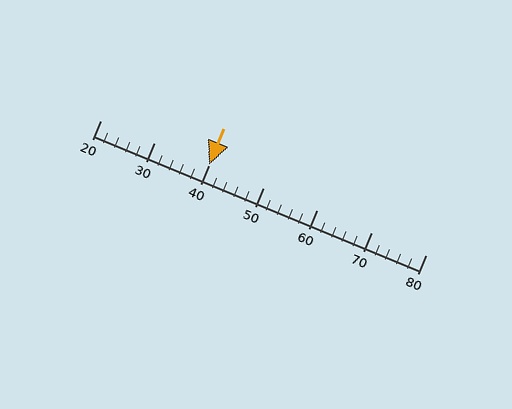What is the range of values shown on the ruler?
The ruler shows values from 20 to 80.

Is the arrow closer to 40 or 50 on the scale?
The arrow is closer to 40.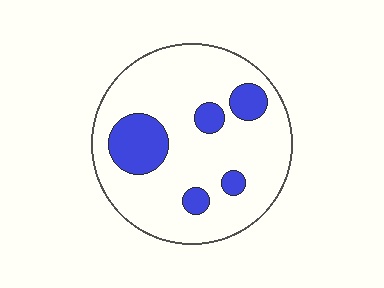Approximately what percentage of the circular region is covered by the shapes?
Approximately 20%.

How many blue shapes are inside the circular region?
5.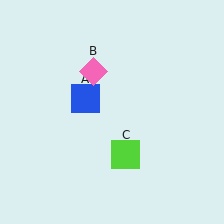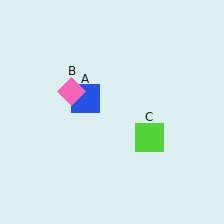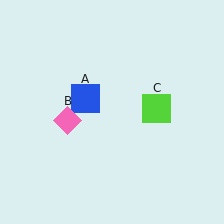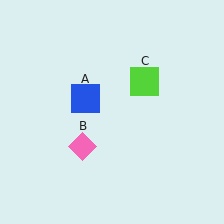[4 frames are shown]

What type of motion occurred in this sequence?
The pink diamond (object B), lime square (object C) rotated counterclockwise around the center of the scene.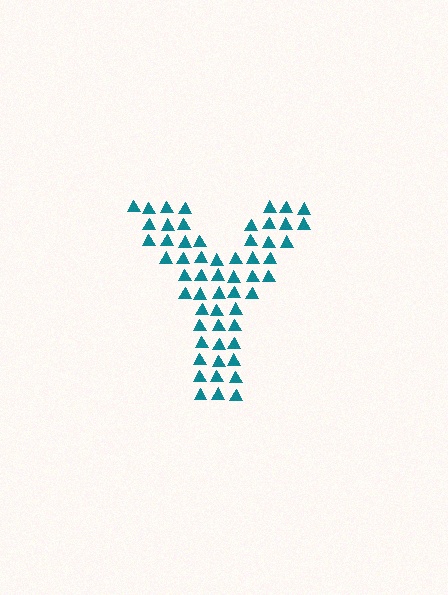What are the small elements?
The small elements are triangles.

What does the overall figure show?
The overall figure shows the letter Y.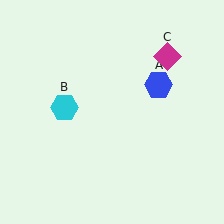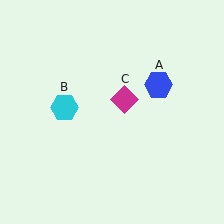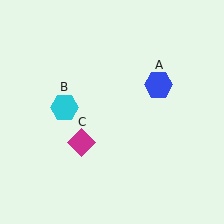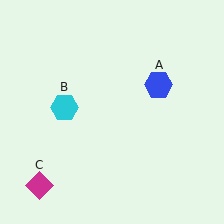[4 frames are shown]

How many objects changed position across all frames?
1 object changed position: magenta diamond (object C).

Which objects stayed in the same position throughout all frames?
Blue hexagon (object A) and cyan hexagon (object B) remained stationary.